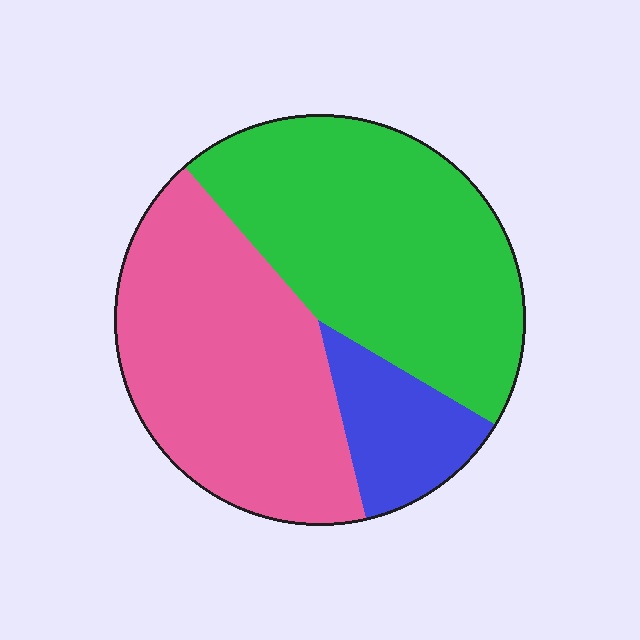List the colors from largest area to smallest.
From largest to smallest: green, pink, blue.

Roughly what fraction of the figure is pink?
Pink covers 42% of the figure.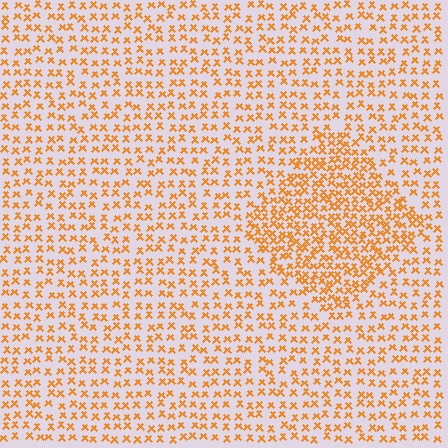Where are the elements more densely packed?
The elements are more densely packed inside the diamond boundary.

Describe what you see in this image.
The image contains small orange elements arranged at two different densities. A diamond-shaped region is visible where the elements are more densely packed than the surrounding area.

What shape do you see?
I see a diamond.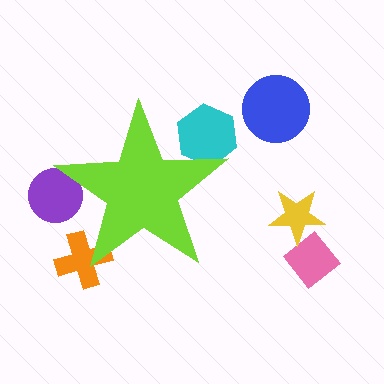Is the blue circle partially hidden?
No, the blue circle is fully visible.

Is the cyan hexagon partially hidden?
Yes, the cyan hexagon is partially hidden behind the lime star.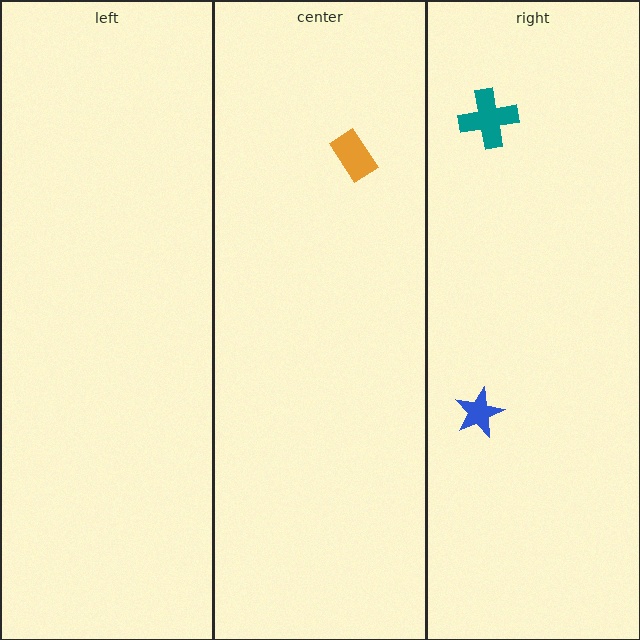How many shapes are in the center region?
1.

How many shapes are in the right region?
2.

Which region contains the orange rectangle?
The center region.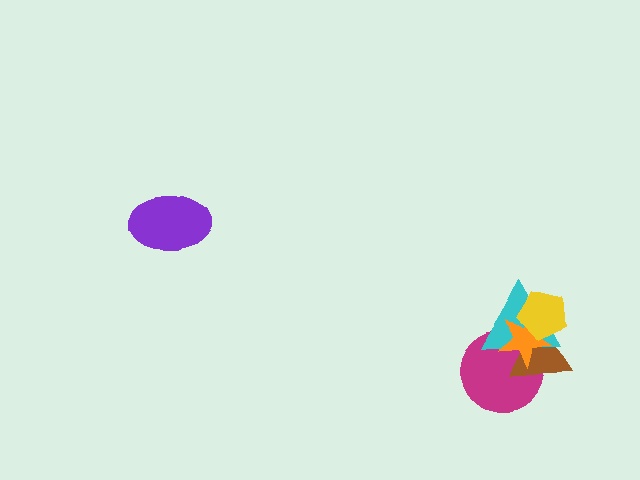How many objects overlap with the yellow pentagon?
3 objects overlap with the yellow pentagon.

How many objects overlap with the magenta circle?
3 objects overlap with the magenta circle.